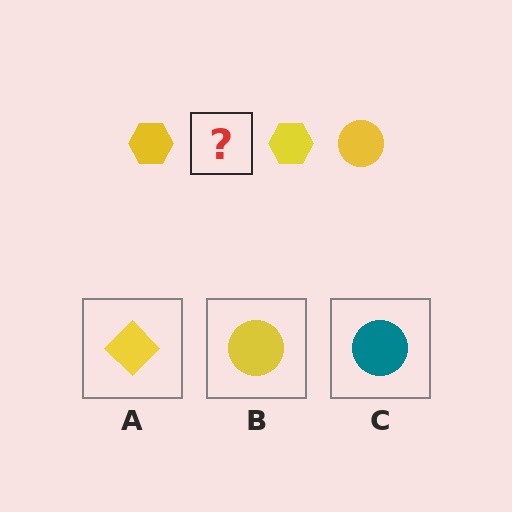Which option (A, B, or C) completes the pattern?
B.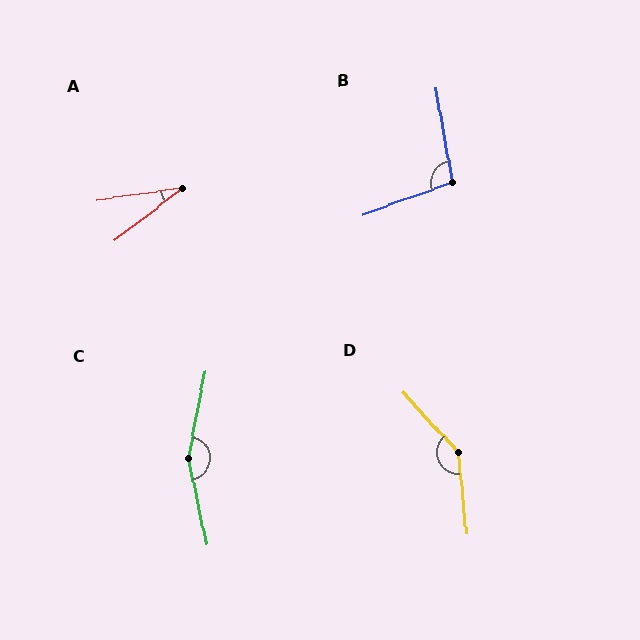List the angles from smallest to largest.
A (30°), B (100°), D (143°), C (157°).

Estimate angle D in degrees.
Approximately 143 degrees.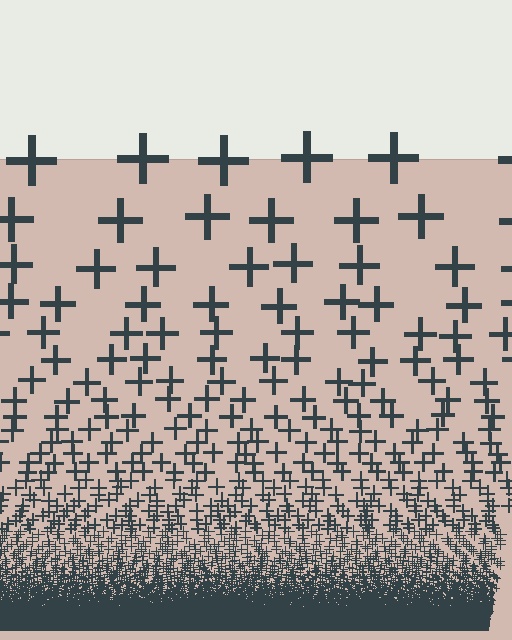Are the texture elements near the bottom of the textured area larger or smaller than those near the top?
Smaller. The gradient is inverted — elements near the bottom are smaller and denser.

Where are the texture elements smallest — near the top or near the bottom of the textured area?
Near the bottom.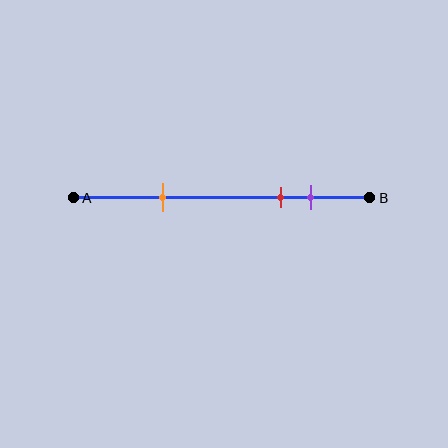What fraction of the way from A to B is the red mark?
The red mark is approximately 70% (0.7) of the way from A to B.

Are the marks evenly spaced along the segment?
No, the marks are not evenly spaced.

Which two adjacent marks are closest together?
The red and purple marks are the closest adjacent pair.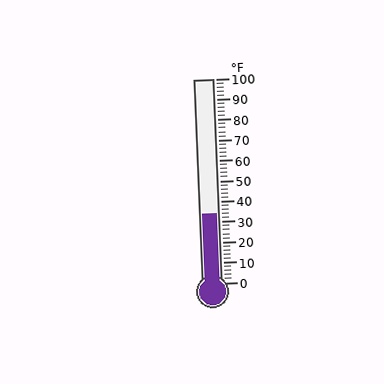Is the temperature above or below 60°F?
The temperature is below 60°F.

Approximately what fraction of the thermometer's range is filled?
The thermometer is filled to approximately 35% of its range.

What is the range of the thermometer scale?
The thermometer scale ranges from 0°F to 100°F.